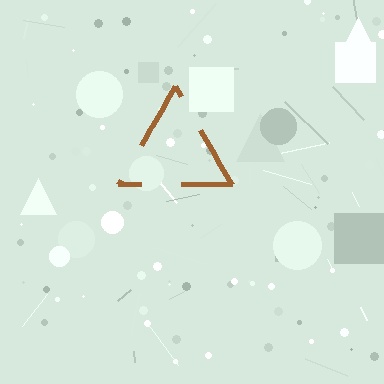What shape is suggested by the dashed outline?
The dashed outline suggests a triangle.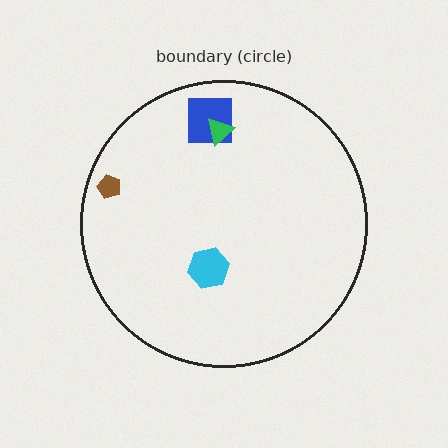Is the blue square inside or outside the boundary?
Inside.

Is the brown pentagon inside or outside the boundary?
Inside.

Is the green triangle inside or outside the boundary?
Inside.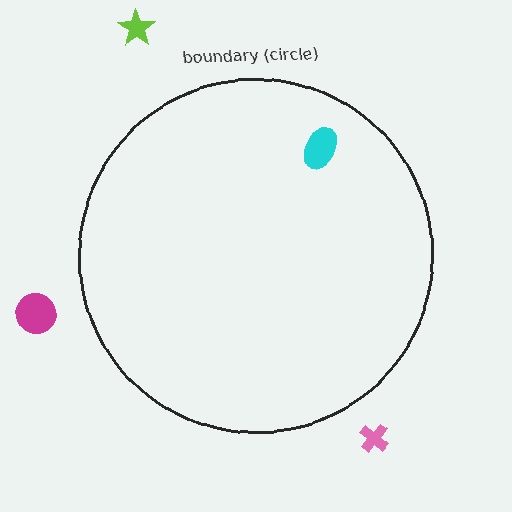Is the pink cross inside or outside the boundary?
Outside.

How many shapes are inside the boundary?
1 inside, 3 outside.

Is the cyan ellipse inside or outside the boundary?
Inside.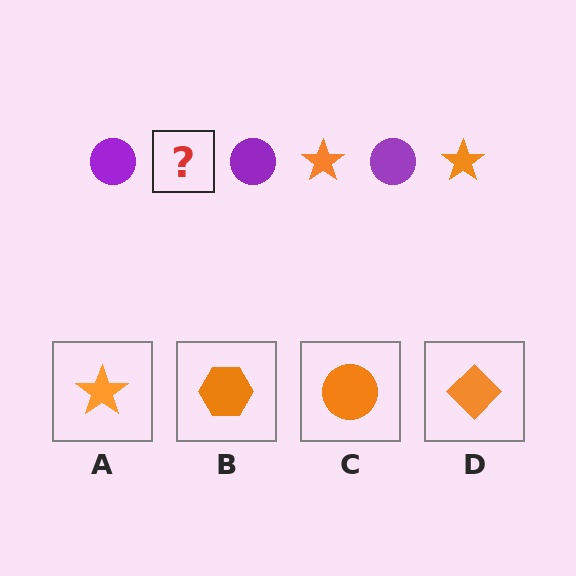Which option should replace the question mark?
Option A.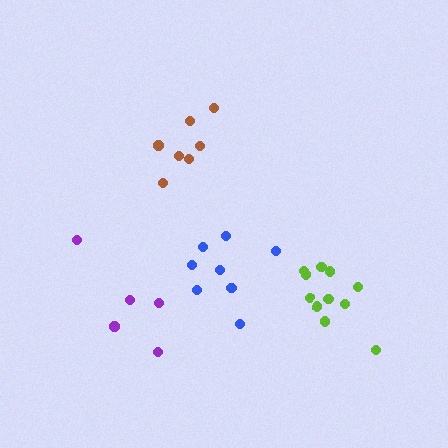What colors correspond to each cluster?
The clusters are colored: purple, brown, blue, lime.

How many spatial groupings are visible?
There are 4 spatial groupings.